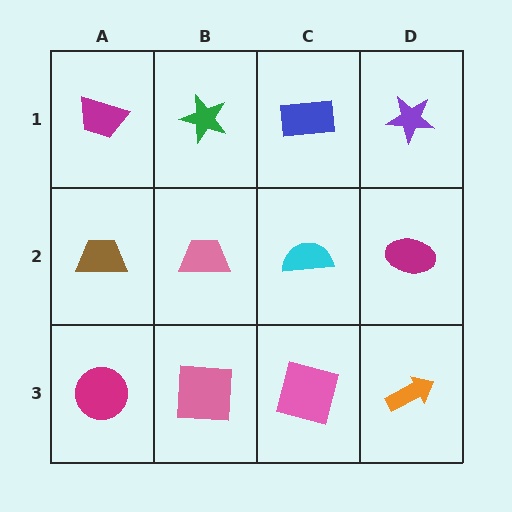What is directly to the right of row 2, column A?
A pink trapezoid.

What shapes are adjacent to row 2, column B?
A green star (row 1, column B), a pink square (row 3, column B), a brown trapezoid (row 2, column A), a cyan semicircle (row 2, column C).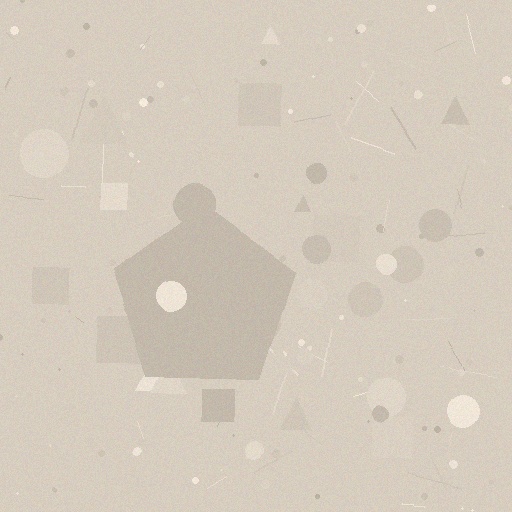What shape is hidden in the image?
A pentagon is hidden in the image.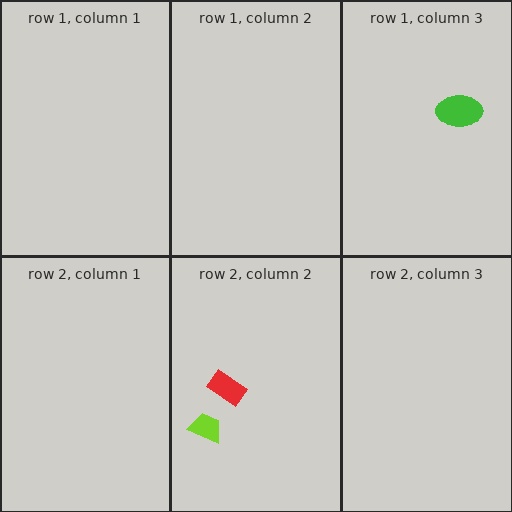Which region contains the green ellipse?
The row 1, column 3 region.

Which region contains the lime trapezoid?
The row 2, column 2 region.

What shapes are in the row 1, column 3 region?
The green ellipse.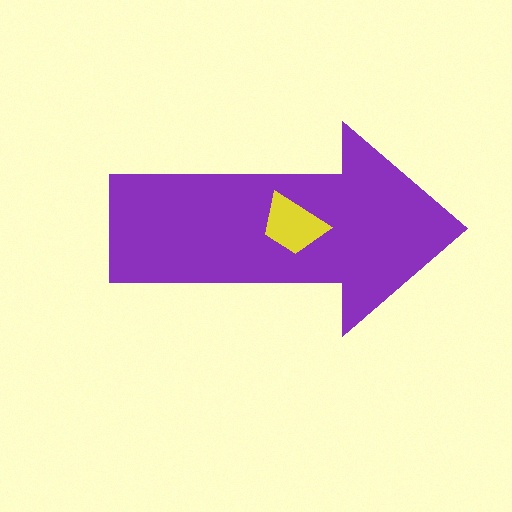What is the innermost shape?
The yellow trapezoid.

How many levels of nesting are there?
2.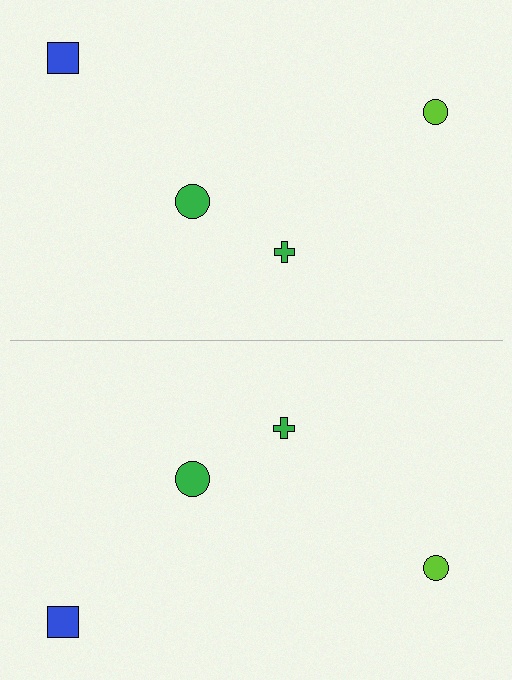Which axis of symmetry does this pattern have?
The pattern has a horizontal axis of symmetry running through the center of the image.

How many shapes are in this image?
There are 8 shapes in this image.